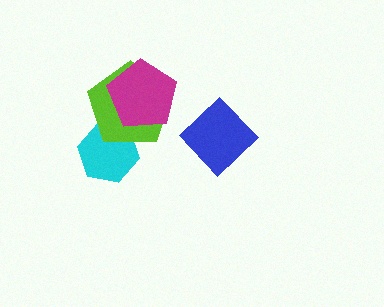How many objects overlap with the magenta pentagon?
1 object overlaps with the magenta pentagon.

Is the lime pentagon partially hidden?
Yes, it is partially covered by another shape.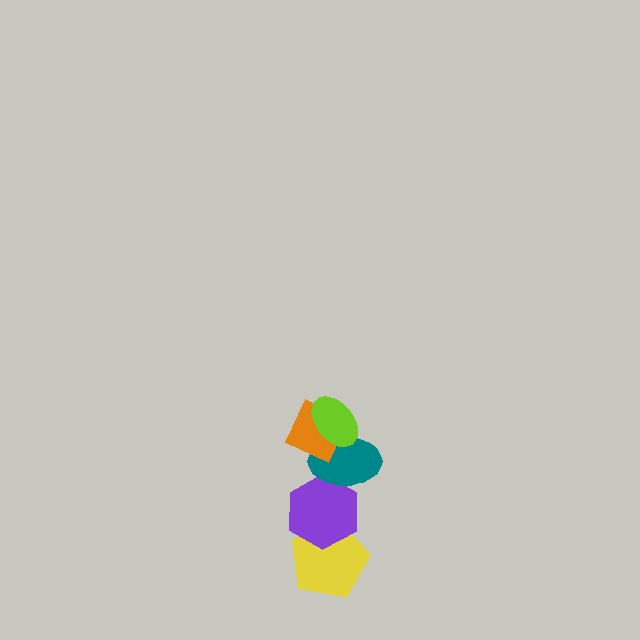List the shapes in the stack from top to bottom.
From top to bottom: the lime ellipse, the orange diamond, the teal ellipse, the purple hexagon, the yellow pentagon.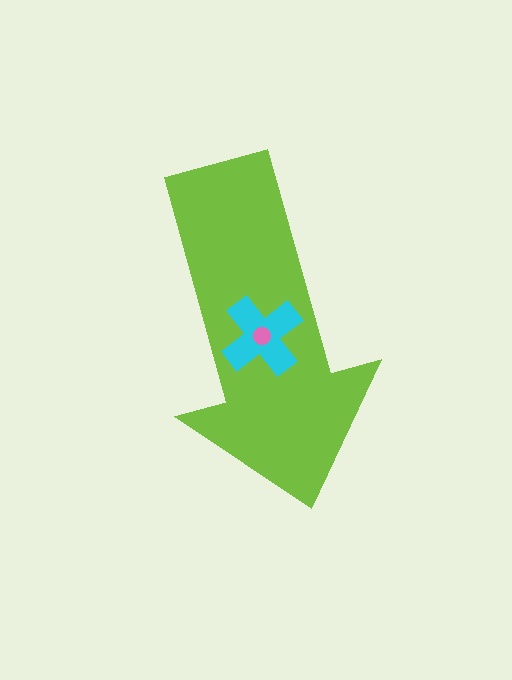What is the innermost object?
The pink circle.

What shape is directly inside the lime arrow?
The cyan cross.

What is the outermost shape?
The lime arrow.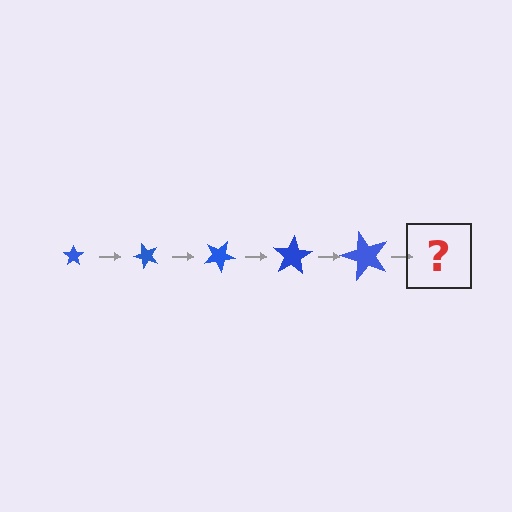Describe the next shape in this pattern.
It should be a star, larger than the previous one and rotated 250 degrees from the start.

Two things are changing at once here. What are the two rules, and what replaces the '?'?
The two rules are that the star grows larger each step and it rotates 50 degrees each step. The '?' should be a star, larger than the previous one and rotated 250 degrees from the start.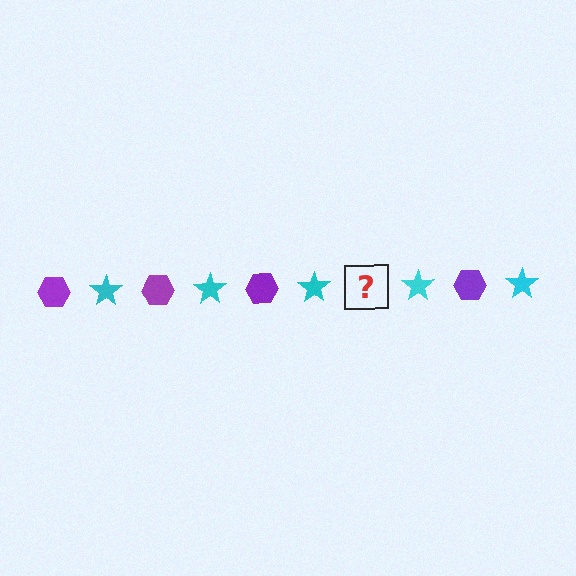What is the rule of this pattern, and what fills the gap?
The rule is that the pattern alternates between purple hexagon and cyan star. The gap should be filled with a purple hexagon.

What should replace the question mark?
The question mark should be replaced with a purple hexagon.